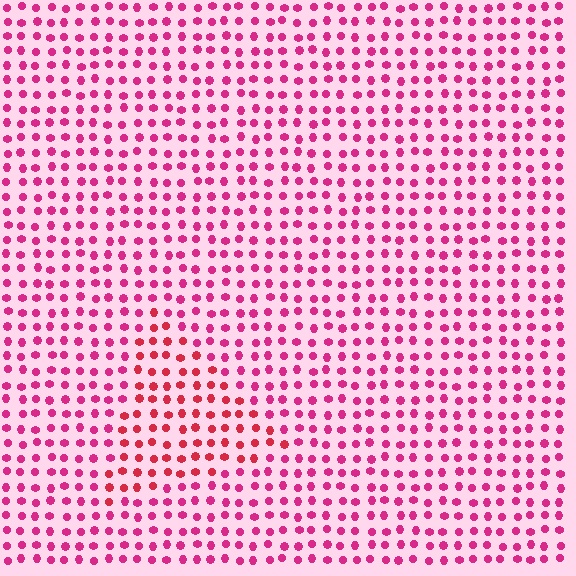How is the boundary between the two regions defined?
The boundary is defined purely by a slight shift in hue (about 24 degrees). Spacing, size, and orientation are identical on both sides.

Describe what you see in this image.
The image is filled with small magenta elements in a uniform arrangement. A triangle-shaped region is visible where the elements are tinted to a slightly different hue, forming a subtle color boundary.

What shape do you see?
I see a triangle.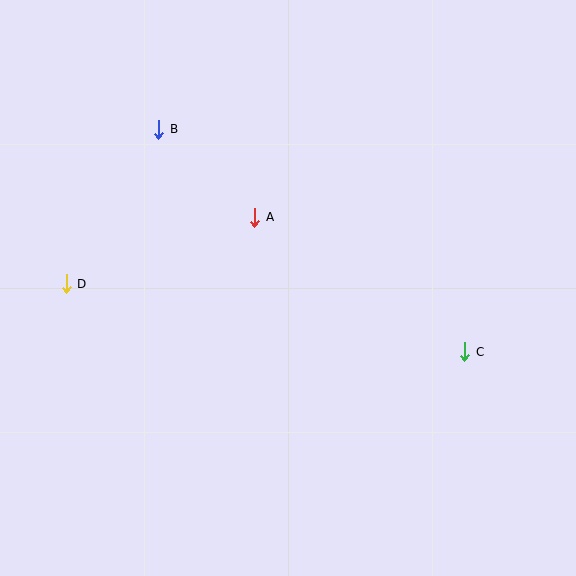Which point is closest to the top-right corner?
Point C is closest to the top-right corner.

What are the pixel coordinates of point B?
Point B is at (159, 129).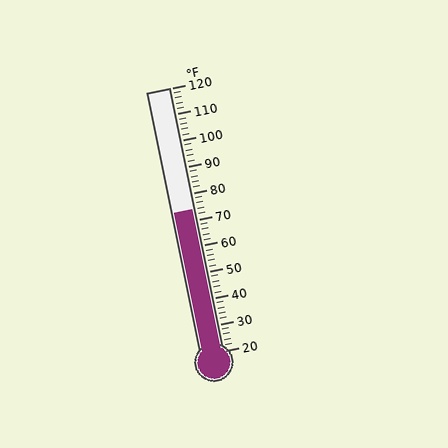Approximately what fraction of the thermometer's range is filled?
The thermometer is filled to approximately 55% of its range.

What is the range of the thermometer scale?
The thermometer scale ranges from 20°F to 120°F.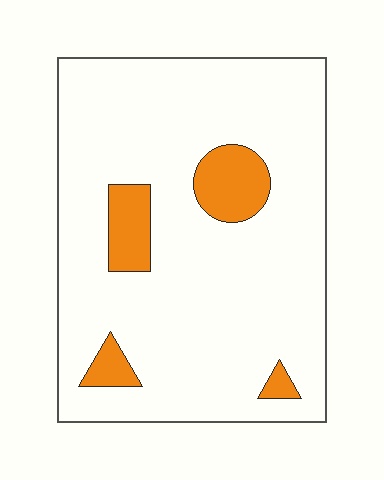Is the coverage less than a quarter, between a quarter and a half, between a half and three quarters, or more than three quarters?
Less than a quarter.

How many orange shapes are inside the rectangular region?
4.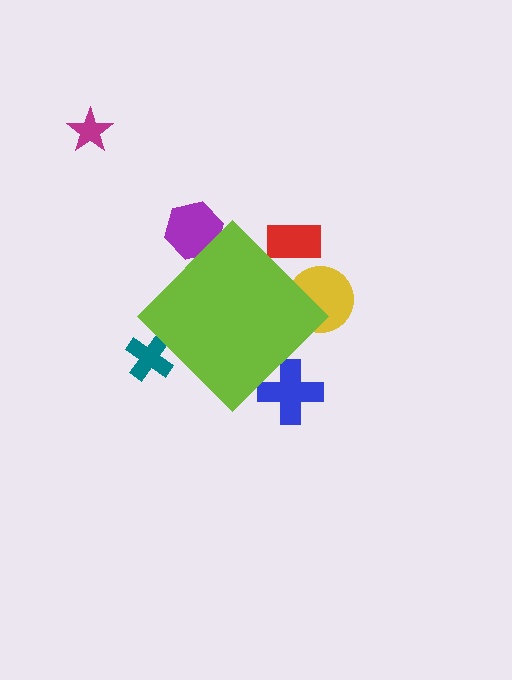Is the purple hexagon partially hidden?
Yes, the purple hexagon is partially hidden behind the lime diamond.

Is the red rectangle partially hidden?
Yes, the red rectangle is partially hidden behind the lime diamond.